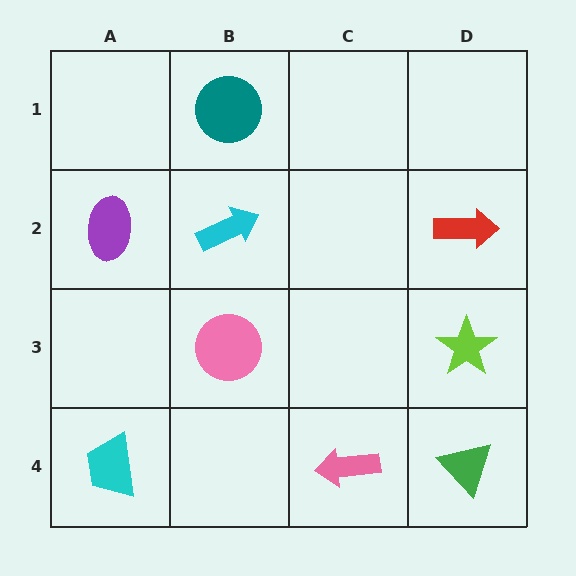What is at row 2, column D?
A red arrow.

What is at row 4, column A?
A cyan trapezoid.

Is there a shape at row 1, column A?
No, that cell is empty.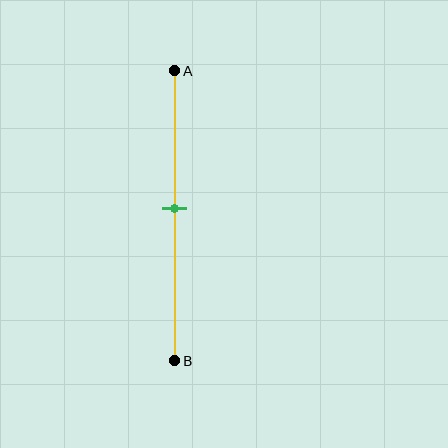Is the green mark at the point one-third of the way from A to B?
No, the mark is at about 45% from A, not at the 33% one-third point.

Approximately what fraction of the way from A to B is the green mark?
The green mark is approximately 45% of the way from A to B.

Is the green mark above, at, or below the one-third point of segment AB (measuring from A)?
The green mark is below the one-third point of segment AB.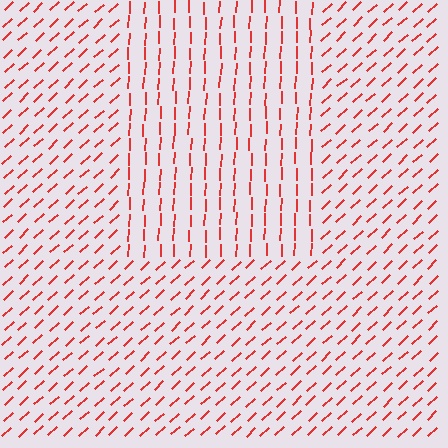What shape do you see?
I see a rectangle.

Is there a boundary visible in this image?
Yes, there is a texture boundary formed by a change in line orientation.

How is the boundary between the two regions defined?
The boundary is defined purely by a change in line orientation (approximately 45 degrees difference). All lines are the same color and thickness.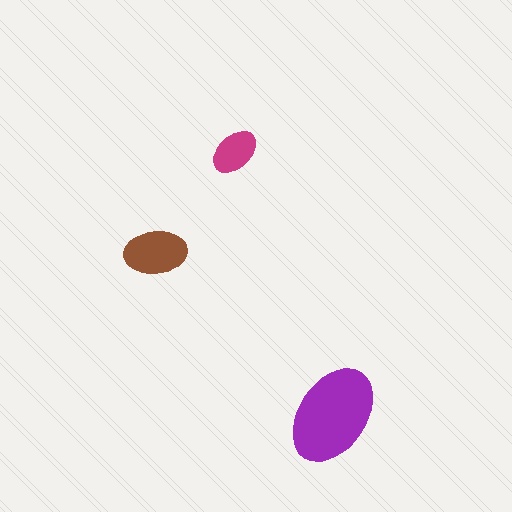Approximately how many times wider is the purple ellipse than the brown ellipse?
About 1.5 times wider.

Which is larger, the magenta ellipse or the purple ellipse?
The purple one.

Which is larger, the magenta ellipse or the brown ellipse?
The brown one.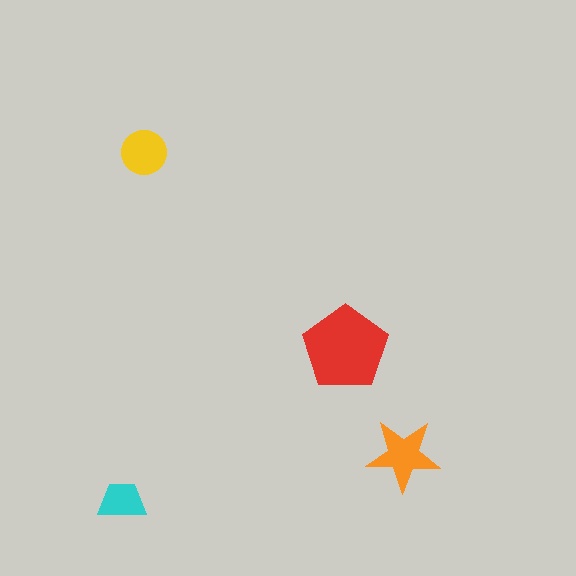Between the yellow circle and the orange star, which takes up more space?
The orange star.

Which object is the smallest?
The cyan trapezoid.